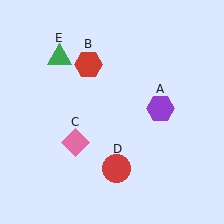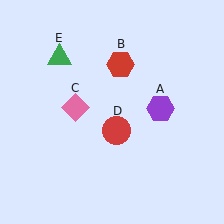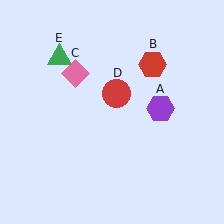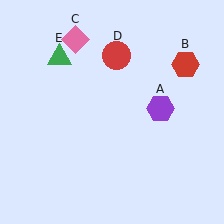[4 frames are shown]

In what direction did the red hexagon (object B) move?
The red hexagon (object B) moved right.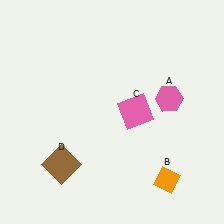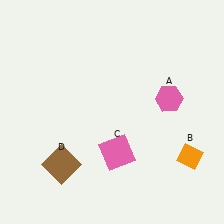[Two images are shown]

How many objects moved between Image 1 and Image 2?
2 objects moved between the two images.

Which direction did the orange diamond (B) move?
The orange diamond (B) moved up.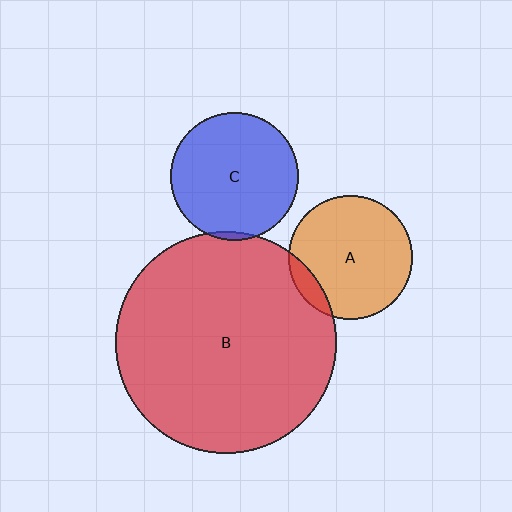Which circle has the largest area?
Circle B (red).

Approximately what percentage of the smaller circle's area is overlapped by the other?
Approximately 10%.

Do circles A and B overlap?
Yes.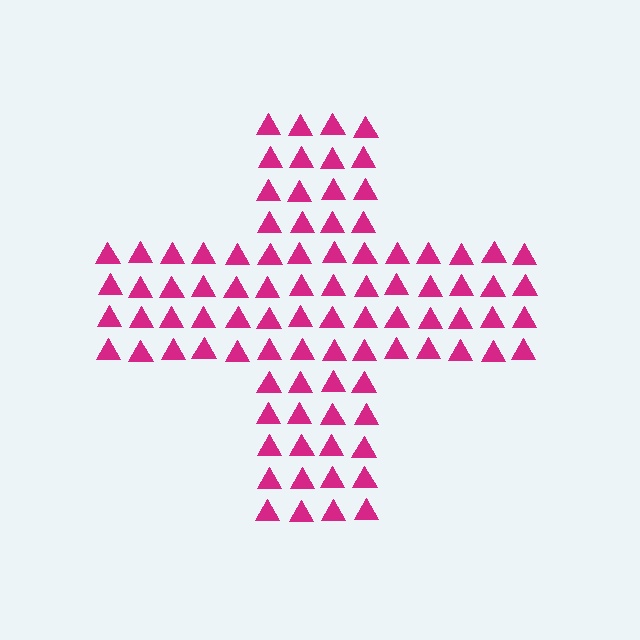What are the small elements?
The small elements are triangles.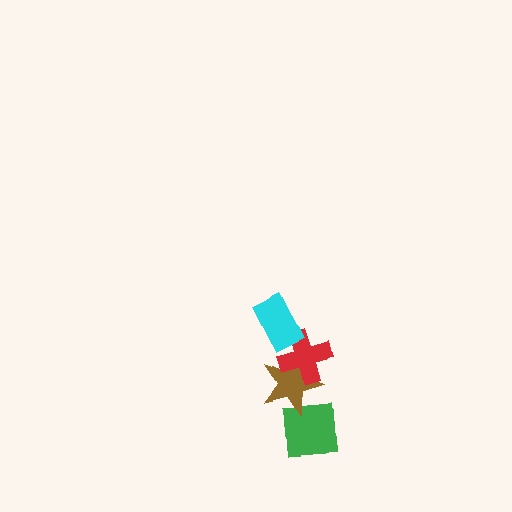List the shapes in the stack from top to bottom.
From top to bottom: the cyan rectangle, the red cross, the brown star, the green square.